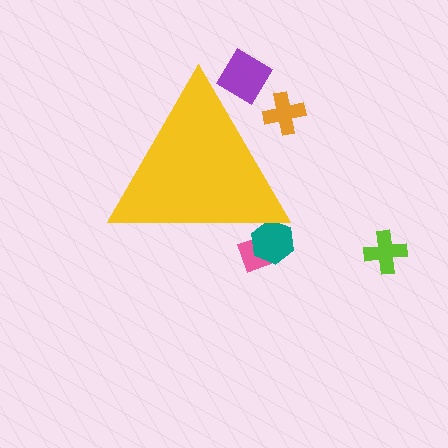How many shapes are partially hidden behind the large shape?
4 shapes are partially hidden.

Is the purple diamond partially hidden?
Yes, the purple diamond is partially hidden behind the yellow triangle.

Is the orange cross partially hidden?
Yes, the orange cross is partially hidden behind the yellow triangle.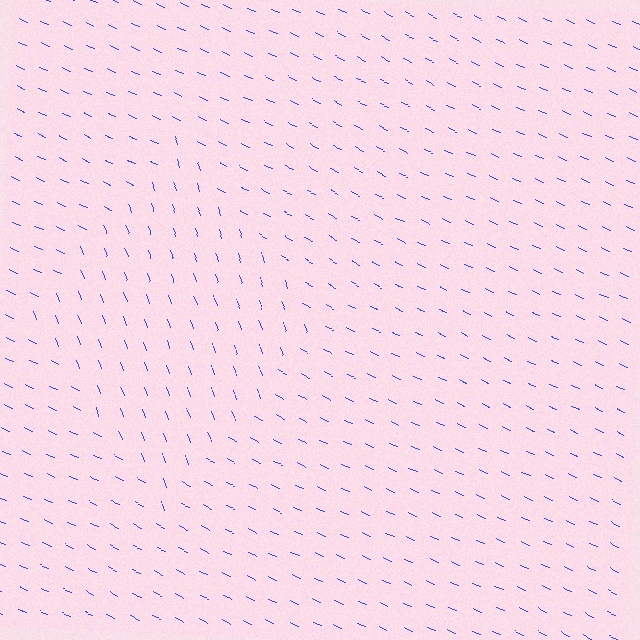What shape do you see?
I see a diamond.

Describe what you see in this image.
The image is filled with small blue line segments. A diamond region in the image has lines oriented differently from the surrounding lines, creating a visible texture boundary.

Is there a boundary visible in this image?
Yes, there is a texture boundary formed by a change in line orientation.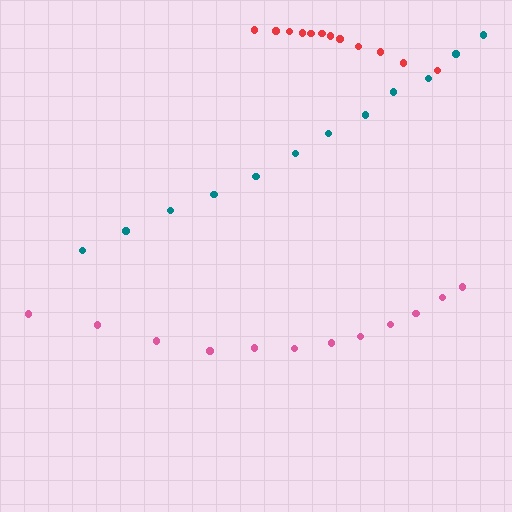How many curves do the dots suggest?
There are 3 distinct paths.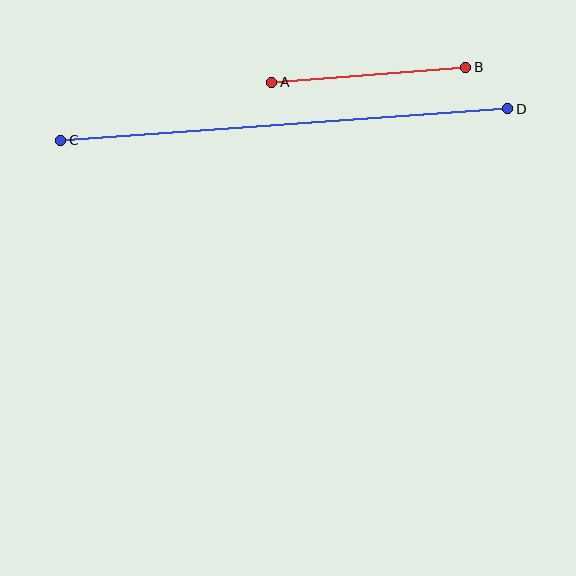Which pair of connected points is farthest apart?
Points C and D are farthest apart.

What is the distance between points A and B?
The distance is approximately 195 pixels.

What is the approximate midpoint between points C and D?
The midpoint is at approximately (284, 125) pixels.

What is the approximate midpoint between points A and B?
The midpoint is at approximately (369, 75) pixels.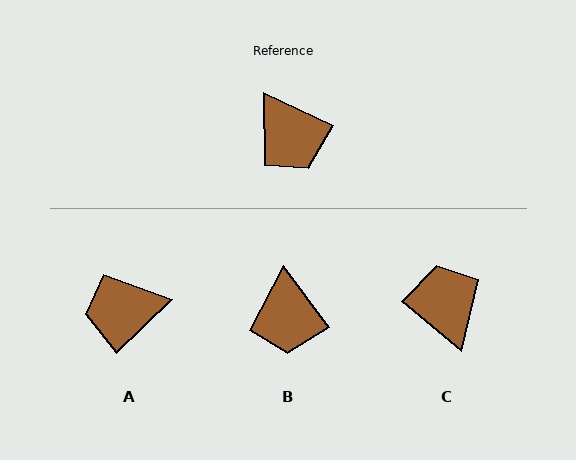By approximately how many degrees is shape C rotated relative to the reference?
Approximately 166 degrees counter-clockwise.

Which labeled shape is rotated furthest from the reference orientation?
C, about 166 degrees away.